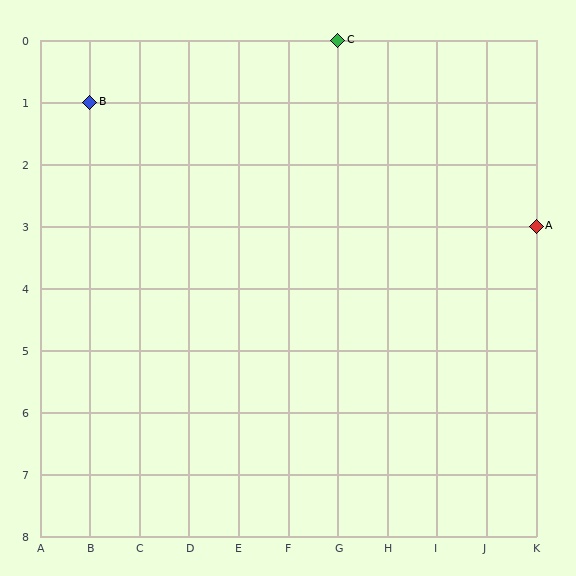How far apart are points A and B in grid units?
Points A and B are 9 columns and 2 rows apart (about 9.2 grid units diagonally).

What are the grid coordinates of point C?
Point C is at grid coordinates (G, 0).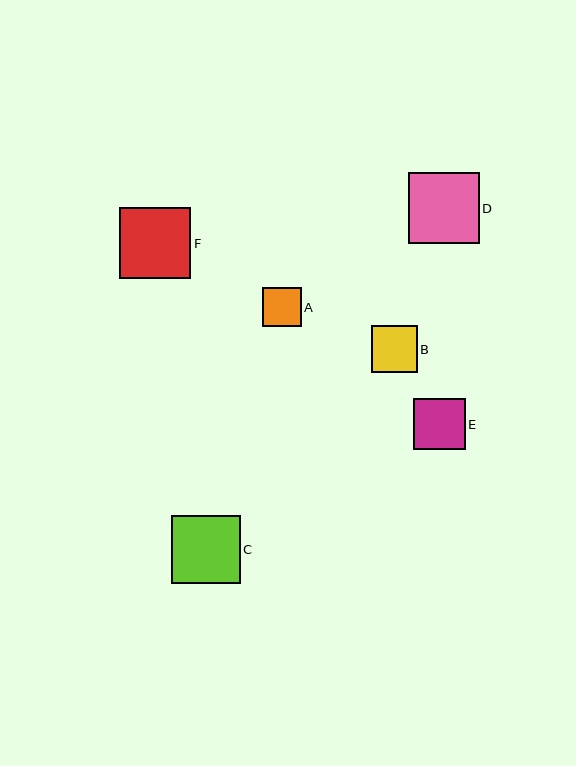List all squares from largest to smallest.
From largest to smallest: F, D, C, E, B, A.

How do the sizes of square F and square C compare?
Square F and square C are approximately the same size.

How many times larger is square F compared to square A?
Square F is approximately 1.8 times the size of square A.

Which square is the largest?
Square F is the largest with a size of approximately 71 pixels.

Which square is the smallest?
Square A is the smallest with a size of approximately 39 pixels.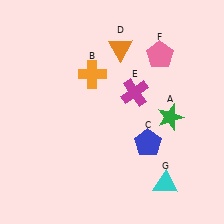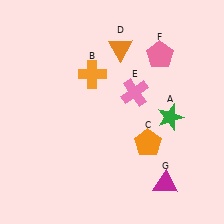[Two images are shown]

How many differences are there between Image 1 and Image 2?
There are 3 differences between the two images.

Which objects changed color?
C changed from blue to orange. E changed from magenta to pink. G changed from cyan to magenta.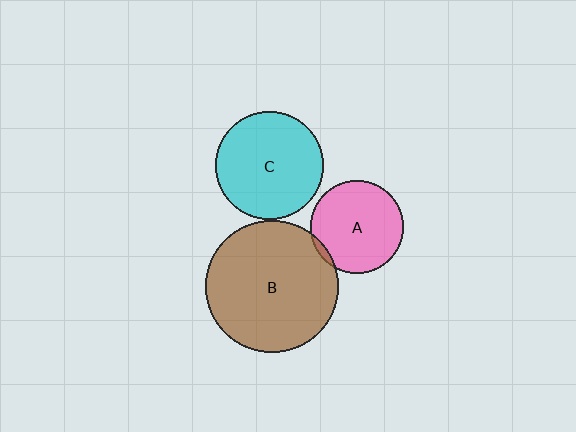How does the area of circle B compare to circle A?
Approximately 2.1 times.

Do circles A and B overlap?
Yes.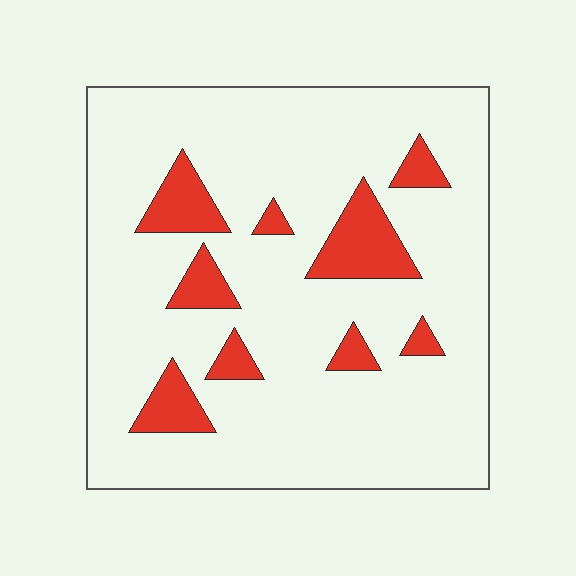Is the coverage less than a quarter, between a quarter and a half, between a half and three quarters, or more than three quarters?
Less than a quarter.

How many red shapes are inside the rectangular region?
9.